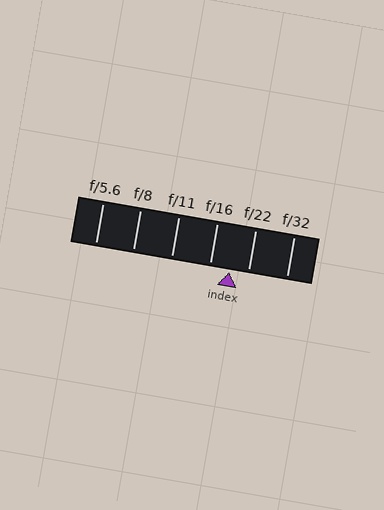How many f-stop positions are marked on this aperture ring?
There are 6 f-stop positions marked.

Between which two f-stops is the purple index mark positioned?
The index mark is between f/16 and f/22.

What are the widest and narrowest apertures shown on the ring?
The widest aperture shown is f/5.6 and the narrowest is f/32.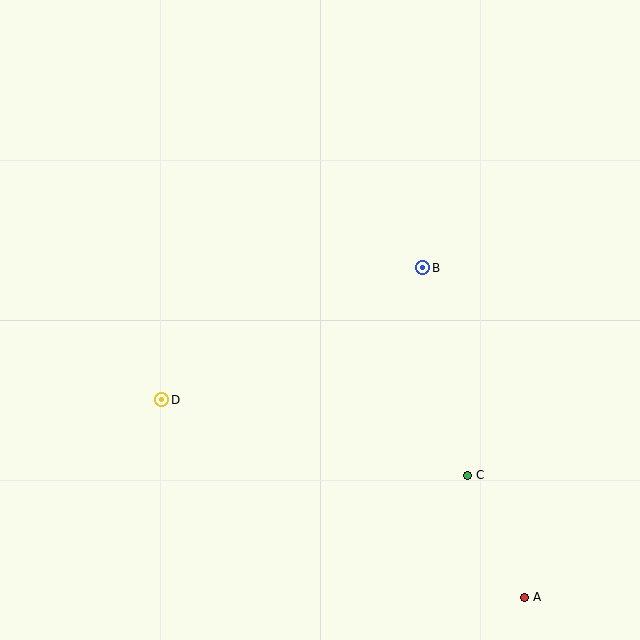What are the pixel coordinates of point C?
Point C is at (467, 475).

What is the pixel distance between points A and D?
The distance between A and D is 413 pixels.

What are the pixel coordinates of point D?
Point D is at (162, 400).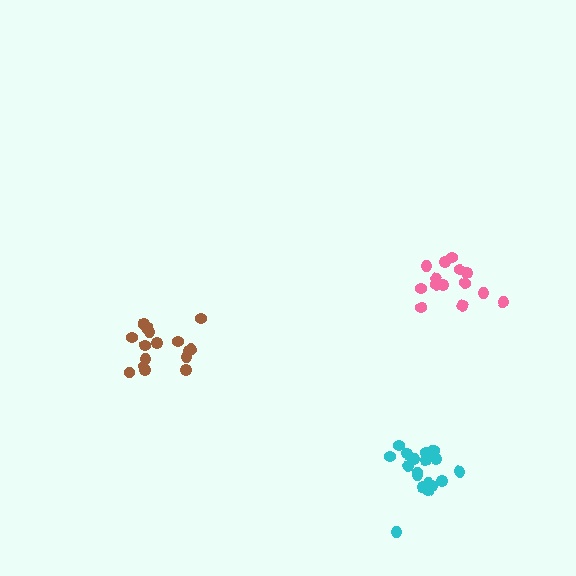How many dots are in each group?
Group 1: 16 dots, Group 2: 14 dots, Group 3: 18 dots (48 total).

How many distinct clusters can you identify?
There are 3 distinct clusters.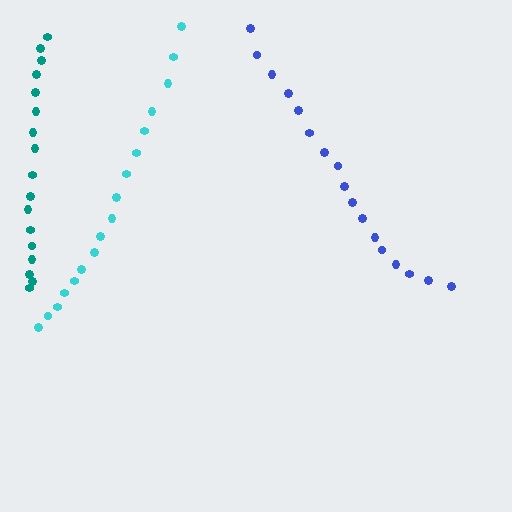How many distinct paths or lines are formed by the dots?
There are 3 distinct paths.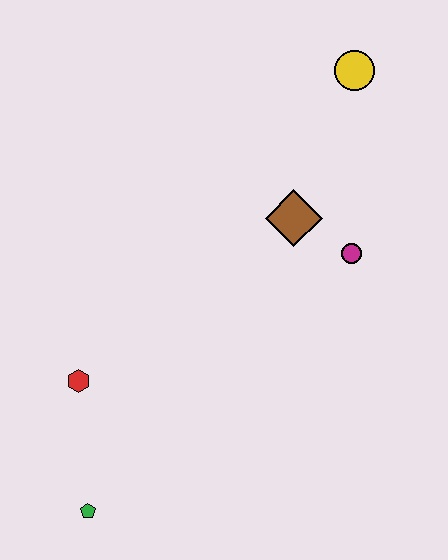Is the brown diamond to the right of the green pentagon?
Yes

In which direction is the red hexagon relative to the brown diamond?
The red hexagon is to the left of the brown diamond.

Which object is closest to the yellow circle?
The brown diamond is closest to the yellow circle.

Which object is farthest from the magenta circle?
The green pentagon is farthest from the magenta circle.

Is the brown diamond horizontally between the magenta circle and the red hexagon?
Yes